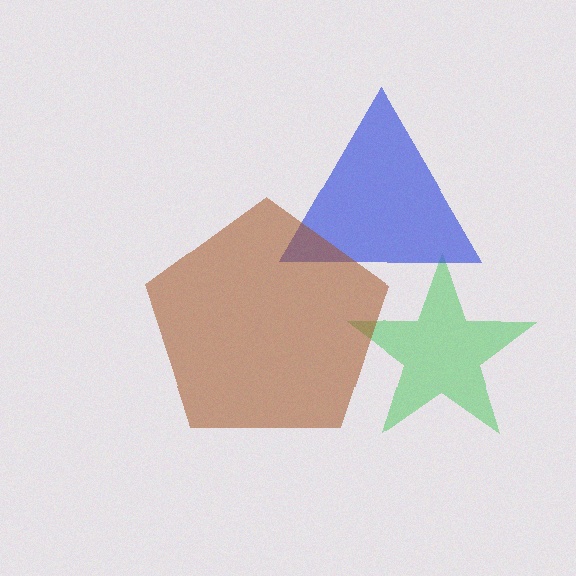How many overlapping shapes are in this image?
There are 3 overlapping shapes in the image.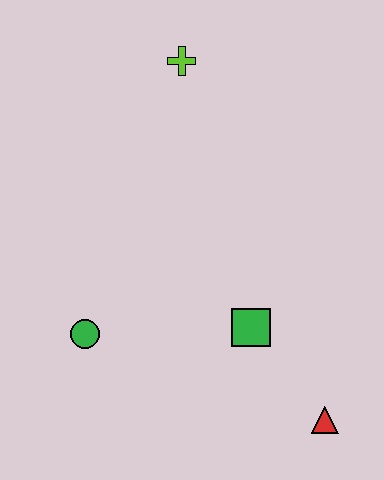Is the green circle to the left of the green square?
Yes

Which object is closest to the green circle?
The green square is closest to the green circle.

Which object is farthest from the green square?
The lime cross is farthest from the green square.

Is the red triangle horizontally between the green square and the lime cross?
No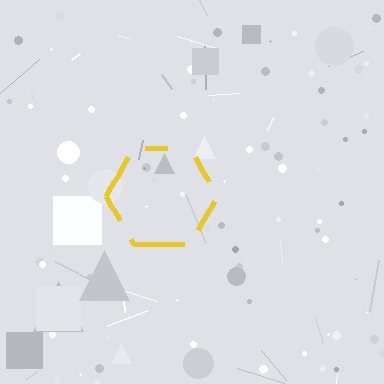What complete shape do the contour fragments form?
The contour fragments form a hexagon.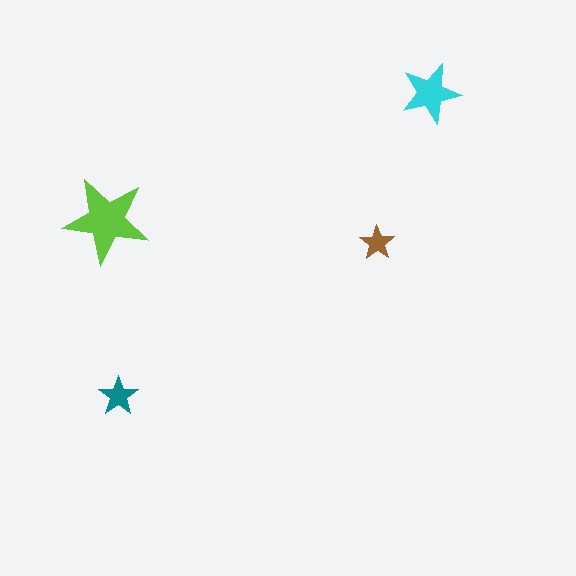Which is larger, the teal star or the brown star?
The teal one.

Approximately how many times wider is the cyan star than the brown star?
About 1.5 times wider.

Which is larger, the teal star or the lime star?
The lime one.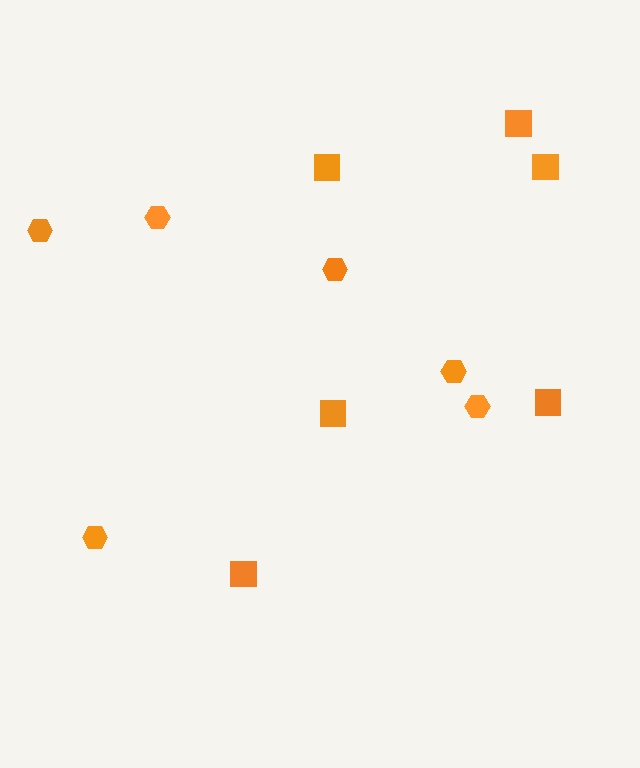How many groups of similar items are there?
There are 2 groups: one group of squares (6) and one group of hexagons (6).